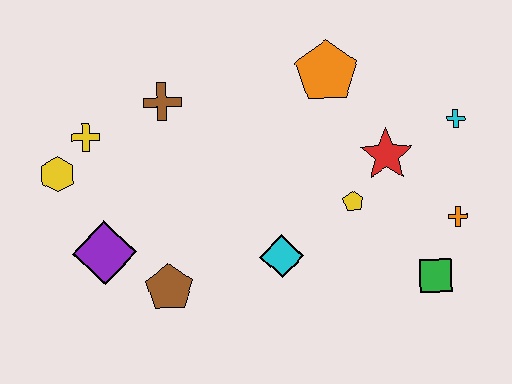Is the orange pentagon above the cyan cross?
Yes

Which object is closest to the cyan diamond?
The yellow pentagon is closest to the cyan diamond.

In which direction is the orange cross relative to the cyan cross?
The orange cross is below the cyan cross.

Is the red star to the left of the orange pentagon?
No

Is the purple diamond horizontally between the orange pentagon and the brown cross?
No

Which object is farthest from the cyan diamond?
The yellow hexagon is farthest from the cyan diamond.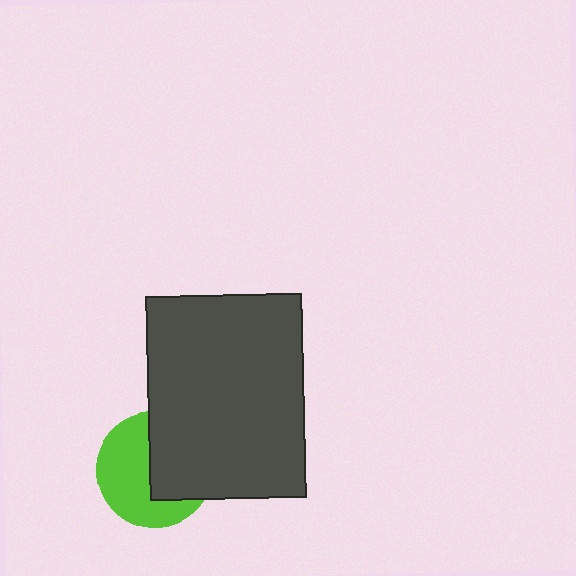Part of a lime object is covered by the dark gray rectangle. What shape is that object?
It is a circle.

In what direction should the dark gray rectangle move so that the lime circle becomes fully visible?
The dark gray rectangle should move right. That is the shortest direction to clear the overlap and leave the lime circle fully visible.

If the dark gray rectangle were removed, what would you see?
You would see the complete lime circle.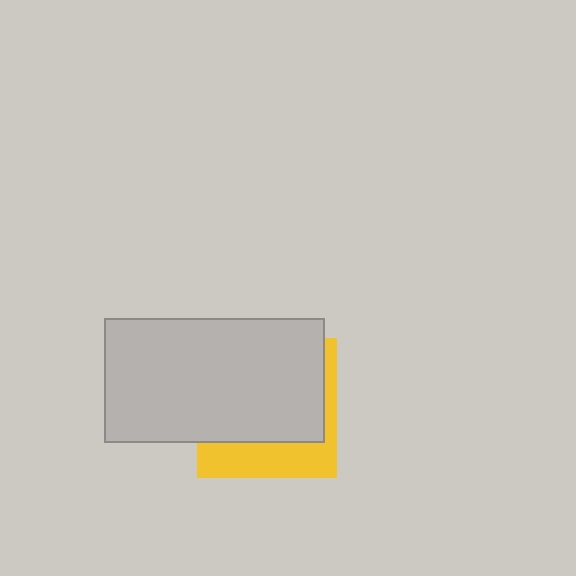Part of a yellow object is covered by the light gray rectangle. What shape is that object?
It is a square.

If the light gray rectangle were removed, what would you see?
You would see the complete yellow square.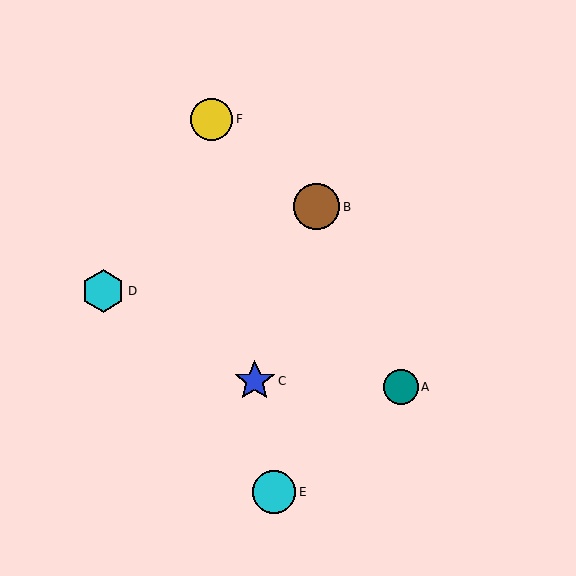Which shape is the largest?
The brown circle (labeled B) is the largest.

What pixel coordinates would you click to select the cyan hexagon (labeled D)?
Click at (103, 291) to select the cyan hexagon D.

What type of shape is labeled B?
Shape B is a brown circle.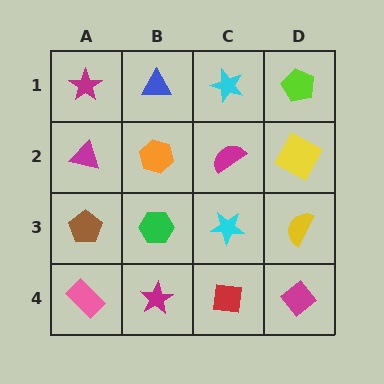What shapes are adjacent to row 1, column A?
A magenta triangle (row 2, column A), a blue triangle (row 1, column B).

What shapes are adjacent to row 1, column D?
A yellow square (row 2, column D), a cyan star (row 1, column C).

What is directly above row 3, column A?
A magenta triangle.